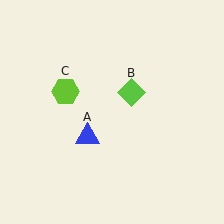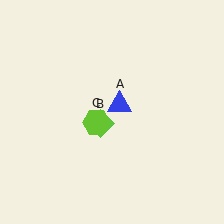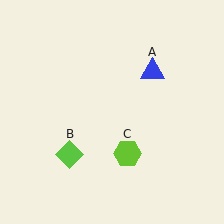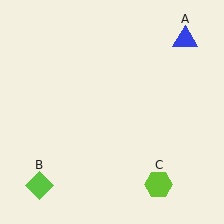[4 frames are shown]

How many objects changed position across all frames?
3 objects changed position: blue triangle (object A), lime diamond (object B), lime hexagon (object C).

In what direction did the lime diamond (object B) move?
The lime diamond (object B) moved down and to the left.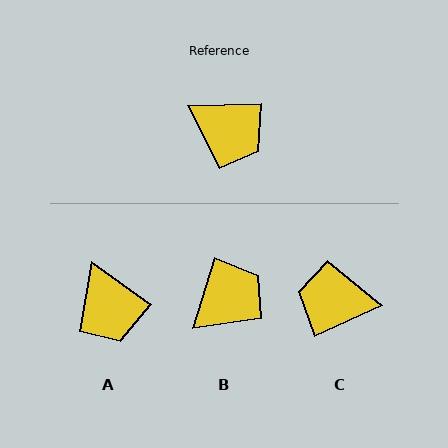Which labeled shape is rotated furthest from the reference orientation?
C, about 156 degrees away.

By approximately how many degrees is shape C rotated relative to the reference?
Approximately 156 degrees clockwise.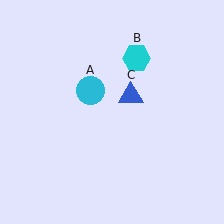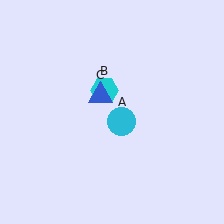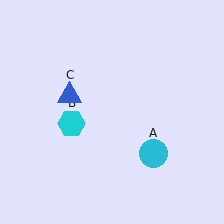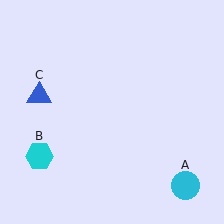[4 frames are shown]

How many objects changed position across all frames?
3 objects changed position: cyan circle (object A), cyan hexagon (object B), blue triangle (object C).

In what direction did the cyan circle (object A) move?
The cyan circle (object A) moved down and to the right.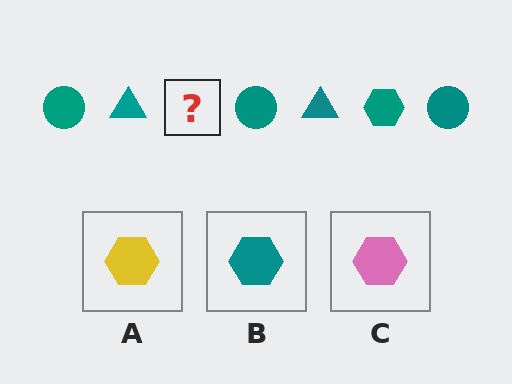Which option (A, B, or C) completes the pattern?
B.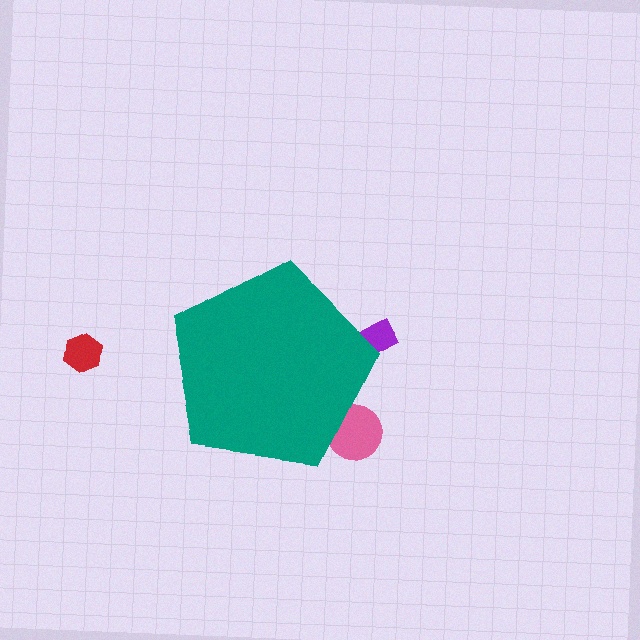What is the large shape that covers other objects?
A teal pentagon.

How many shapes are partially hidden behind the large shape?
2 shapes are partially hidden.